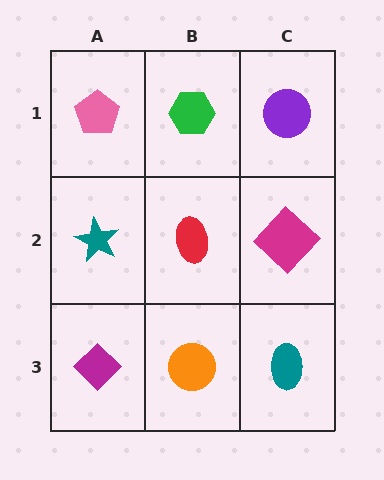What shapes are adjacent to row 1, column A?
A teal star (row 2, column A), a green hexagon (row 1, column B).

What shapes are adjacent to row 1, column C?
A magenta diamond (row 2, column C), a green hexagon (row 1, column B).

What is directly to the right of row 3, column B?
A teal ellipse.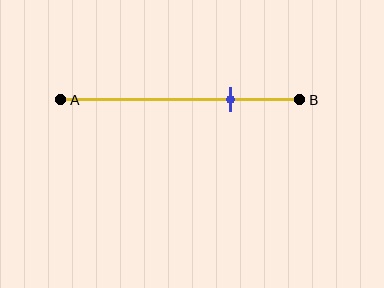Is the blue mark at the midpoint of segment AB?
No, the mark is at about 70% from A, not at the 50% midpoint.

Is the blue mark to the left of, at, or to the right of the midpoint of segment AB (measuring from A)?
The blue mark is to the right of the midpoint of segment AB.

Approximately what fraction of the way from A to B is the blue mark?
The blue mark is approximately 70% of the way from A to B.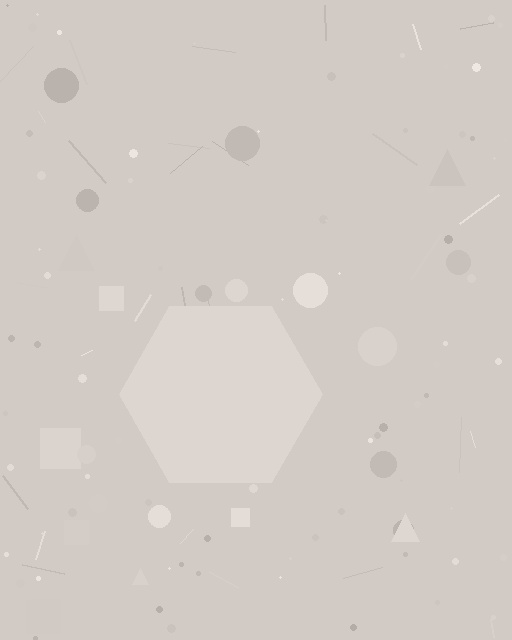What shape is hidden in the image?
A hexagon is hidden in the image.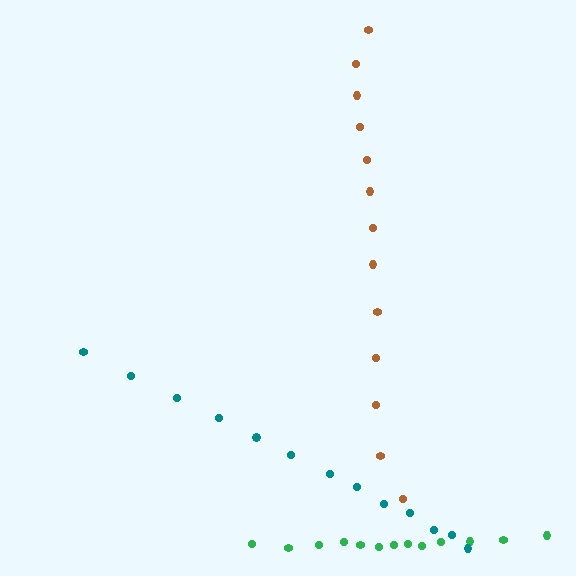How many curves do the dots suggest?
There are 3 distinct paths.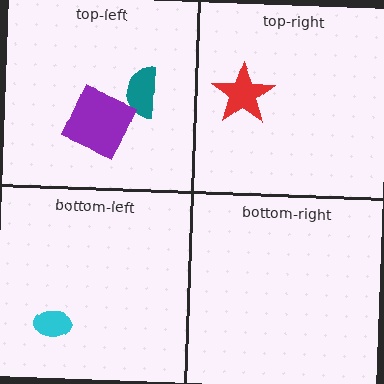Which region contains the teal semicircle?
The top-left region.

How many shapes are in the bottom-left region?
1.